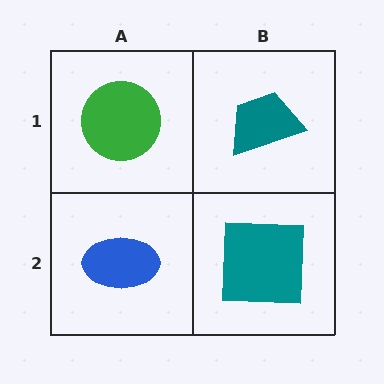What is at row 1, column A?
A green circle.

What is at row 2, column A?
A blue ellipse.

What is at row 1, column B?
A teal trapezoid.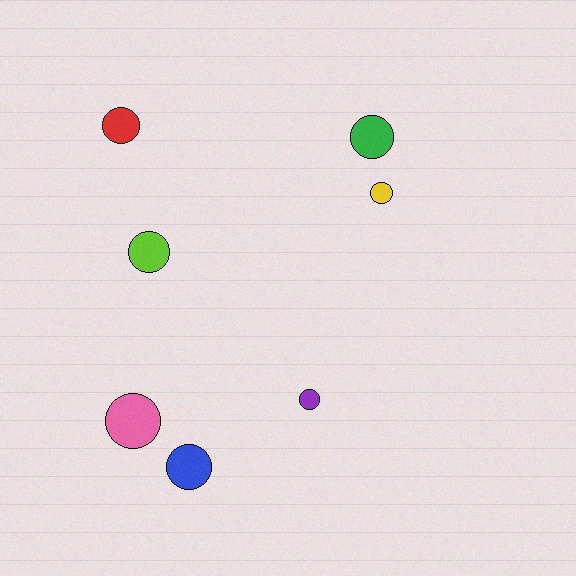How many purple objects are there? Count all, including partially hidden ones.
There is 1 purple object.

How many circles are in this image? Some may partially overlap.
There are 7 circles.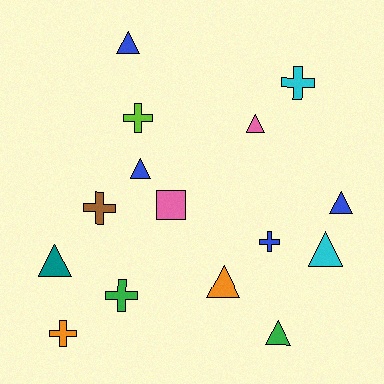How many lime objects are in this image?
There is 1 lime object.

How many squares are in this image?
There is 1 square.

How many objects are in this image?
There are 15 objects.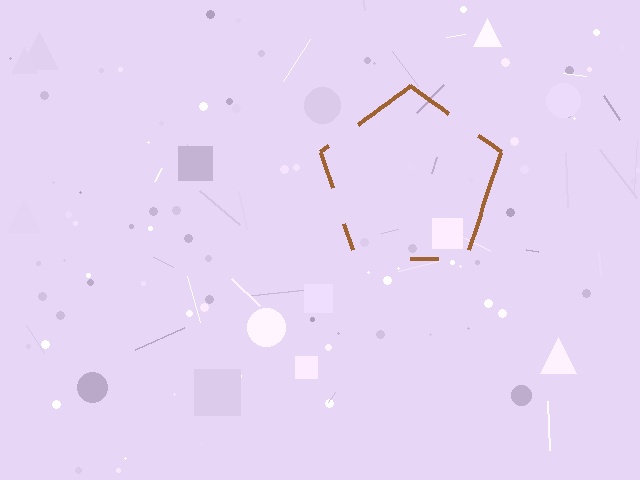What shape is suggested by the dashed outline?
The dashed outline suggests a pentagon.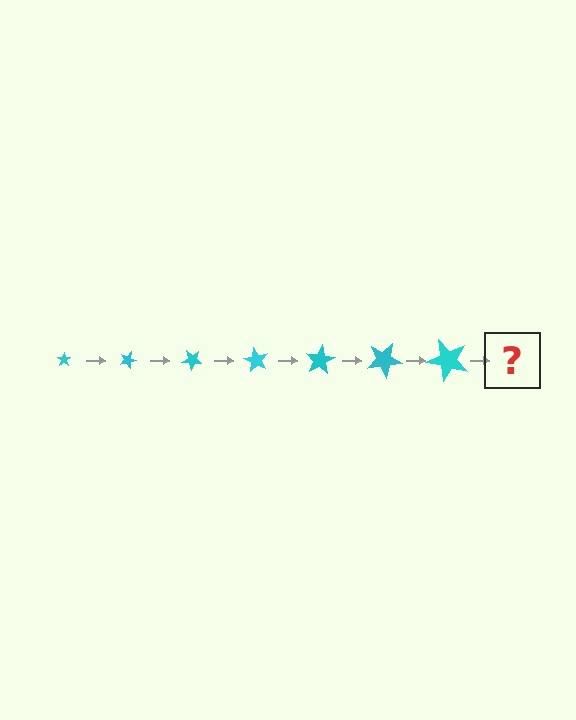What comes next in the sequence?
The next element should be a star, larger than the previous one and rotated 140 degrees from the start.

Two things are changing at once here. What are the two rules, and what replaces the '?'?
The two rules are that the star grows larger each step and it rotates 20 degrees each step. The '?' should be a star, larger than the previous one and rotated 140 degrees from the start.